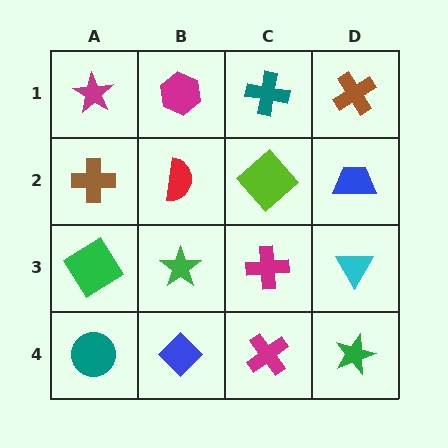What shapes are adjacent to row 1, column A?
A brown cross (row 2, column A), a magenta hexagon (row 1, column B).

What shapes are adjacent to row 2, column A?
A magenta star (row 1, column A), a green diamond (row 3, column A), a red semicircle (row 2, column B).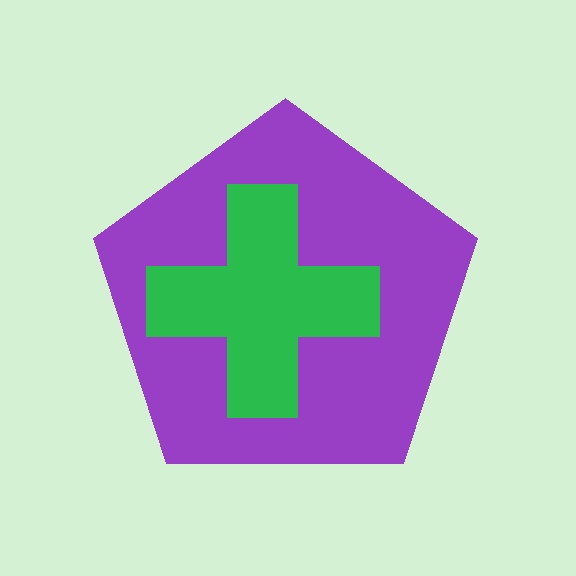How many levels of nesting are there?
2.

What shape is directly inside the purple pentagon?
The green cross.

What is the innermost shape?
The green cross.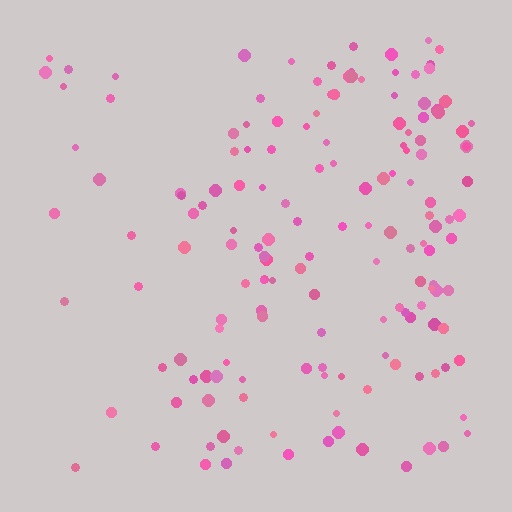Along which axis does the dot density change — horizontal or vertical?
Horizontal.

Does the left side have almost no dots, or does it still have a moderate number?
Still a moderate number, just noticeably fewer than the right.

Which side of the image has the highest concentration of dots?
The right.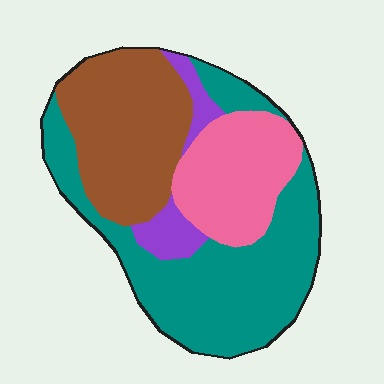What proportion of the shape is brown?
Brown covers 29% of the shape.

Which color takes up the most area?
Teal, at roughly 45%.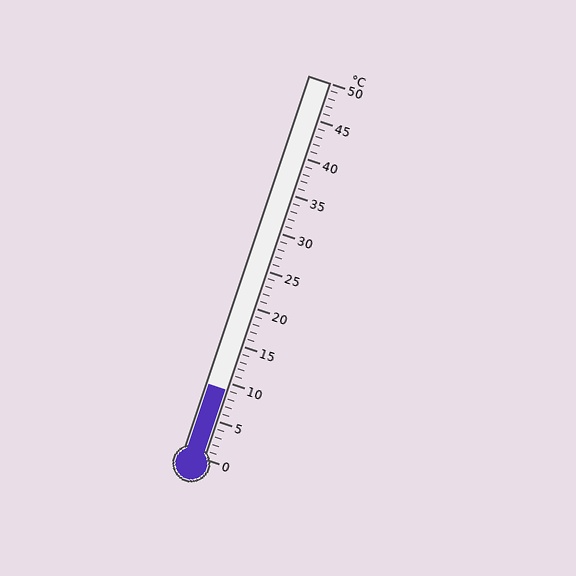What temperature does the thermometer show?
The thermometer shows approximately 9°C.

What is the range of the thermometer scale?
The thermometer scale ranges from 0°C to 50°C.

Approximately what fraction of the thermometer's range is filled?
The thermometer is filled to approximately 20% of its range.